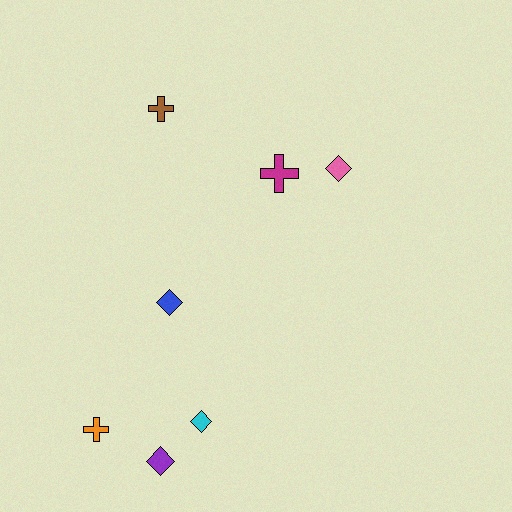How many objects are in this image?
There are 7 objects.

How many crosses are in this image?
There are 3 crosses.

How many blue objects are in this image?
There is 1 blue object.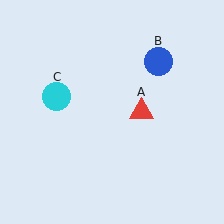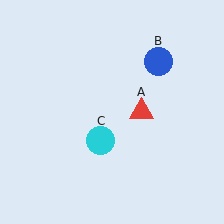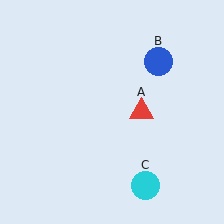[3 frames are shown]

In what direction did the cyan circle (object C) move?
The cyan circle (object C) moved down and to the right.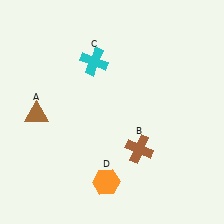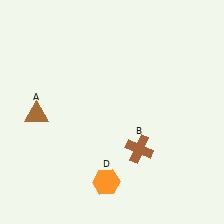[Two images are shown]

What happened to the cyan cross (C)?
The cyan cross (C) was removed in Image 2. It was in the top-left area of Image 1.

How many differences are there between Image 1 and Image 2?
There is 1 difference between the two images.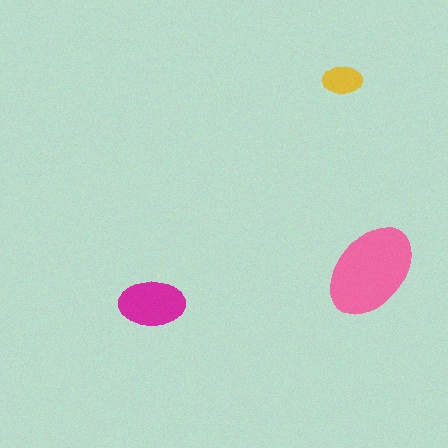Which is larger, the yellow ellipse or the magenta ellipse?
The magenta one.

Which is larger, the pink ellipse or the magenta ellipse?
The pink one.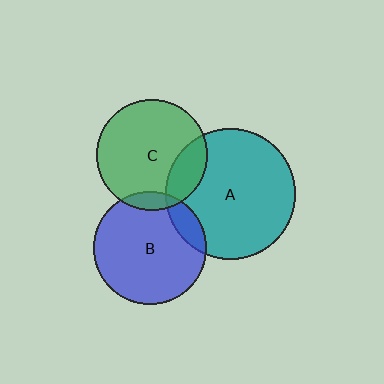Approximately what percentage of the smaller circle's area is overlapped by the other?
Approximately 10%.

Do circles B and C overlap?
Yes.